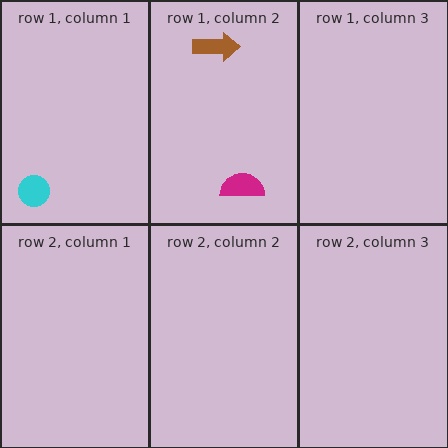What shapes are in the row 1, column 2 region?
The magenta semicircle, the brown arrow.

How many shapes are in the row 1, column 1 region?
1.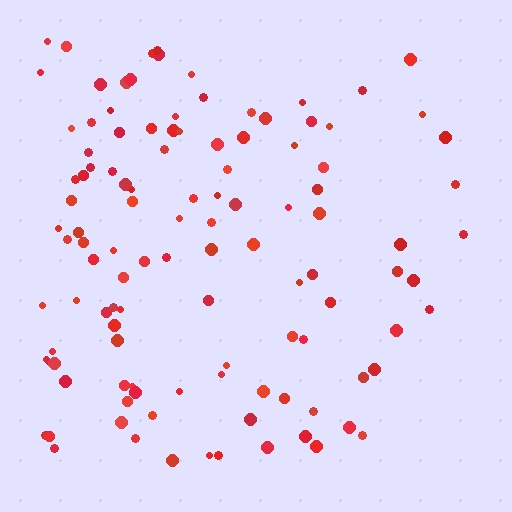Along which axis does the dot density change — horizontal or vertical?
Horizontal.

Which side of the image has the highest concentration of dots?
The left.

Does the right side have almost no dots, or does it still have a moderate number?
Still a moderate number, just noticeably fewer than the left.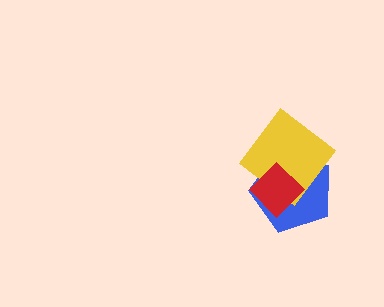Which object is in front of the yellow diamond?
The red diamond is in front of the yellow diamond.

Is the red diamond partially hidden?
No, no other shape covers it.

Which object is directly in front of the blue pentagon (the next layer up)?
The yellow diamond is directly in front of the blue pentagon.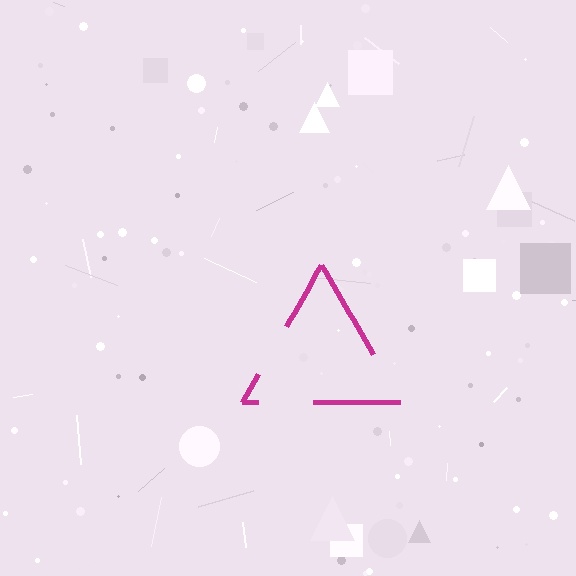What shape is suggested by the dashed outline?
The dashed outline suggests a triangle.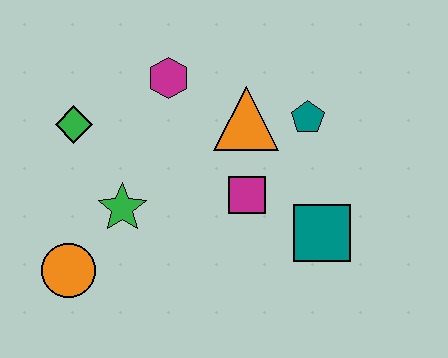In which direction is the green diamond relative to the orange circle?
The green diamond is above the orange circle.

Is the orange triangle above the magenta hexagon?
No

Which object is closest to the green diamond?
The green star is closest to the green diamond.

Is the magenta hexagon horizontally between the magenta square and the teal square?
No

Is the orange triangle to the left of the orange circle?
No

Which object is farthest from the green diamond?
The teal square is farthest from the green diamond.